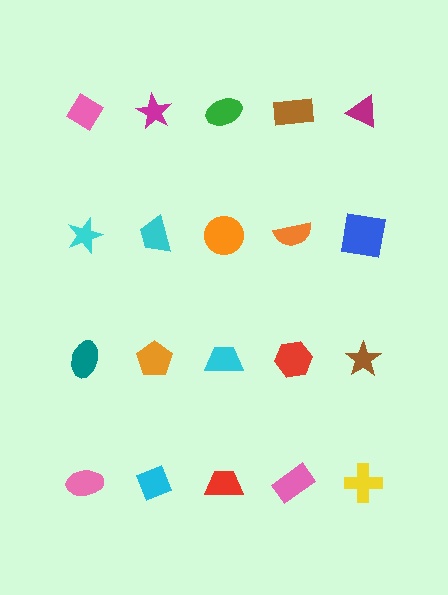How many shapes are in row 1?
5 shapes.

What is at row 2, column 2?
A cyan trapezoid.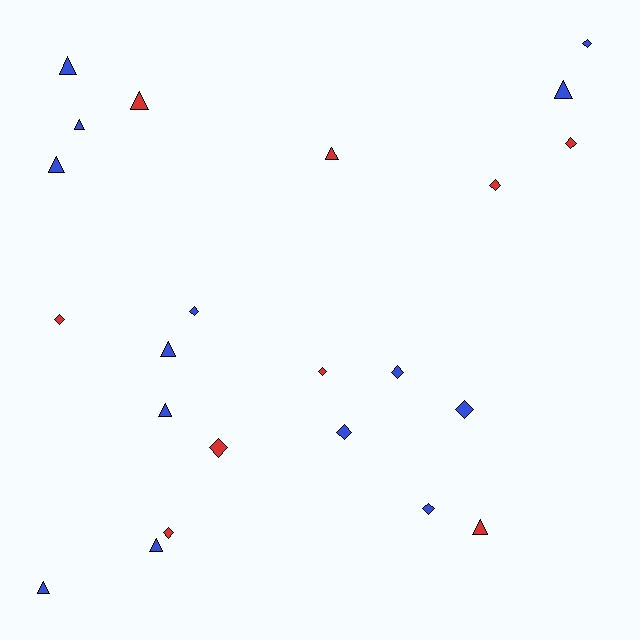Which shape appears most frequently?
Diamond, with 12 objects.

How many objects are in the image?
There are 23 objects.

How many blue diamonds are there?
There are 6 blue diamonds.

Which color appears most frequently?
Blue, with 14 objects.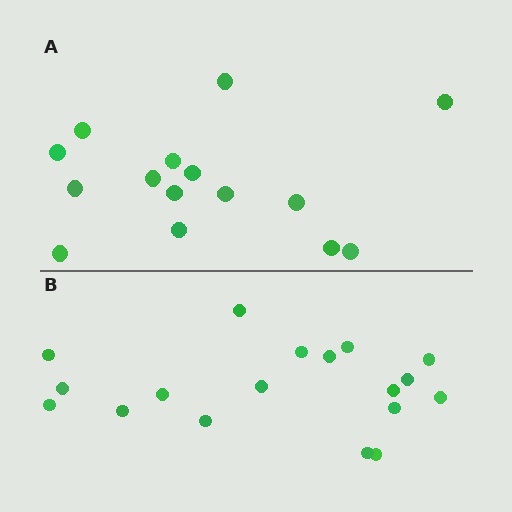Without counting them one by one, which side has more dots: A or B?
Region B (the bottom region) has more dots.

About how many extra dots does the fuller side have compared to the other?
Region B has just a few more — roughly 2 or 3 more dots than region A.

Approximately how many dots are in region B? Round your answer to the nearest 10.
About 20 dots. (The exact count is 18, which rounds to 20.)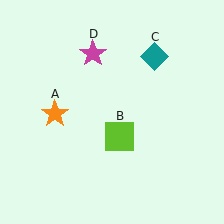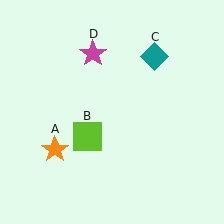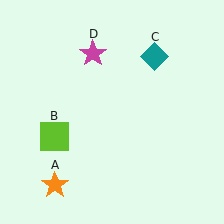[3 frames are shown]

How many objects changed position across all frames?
2 objects changed position: orange star (object A), lime square (object B).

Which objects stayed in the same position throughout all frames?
Teal diamond (object C) and magenta star (object D) remained stationary.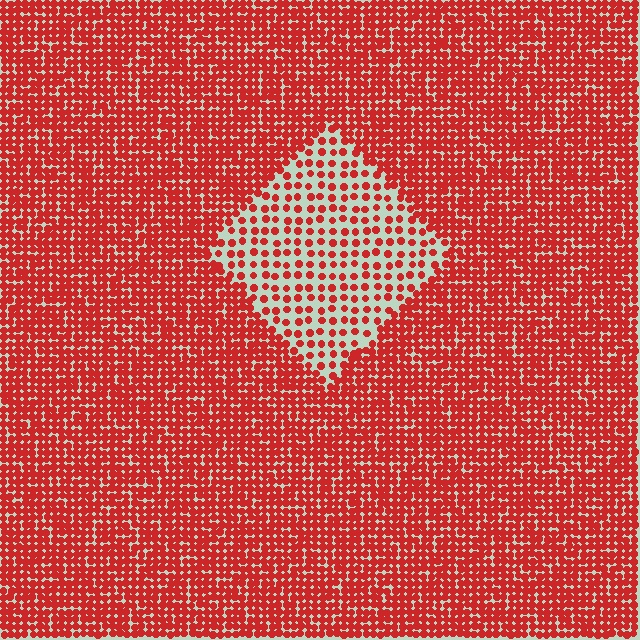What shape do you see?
I see a diamond.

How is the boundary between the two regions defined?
The boundary is defined by a change in element density (approximately 2.4x ratio). All elements are the same color, size, and shape.